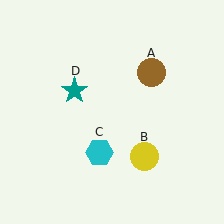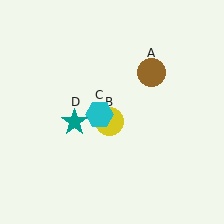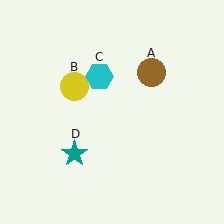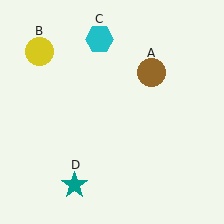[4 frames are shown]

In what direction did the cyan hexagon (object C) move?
The cyan hexagon (object C) moved up.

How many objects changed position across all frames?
3 objects changed position: yellow circle (object B), cyan hexagon (object C), teal star (object D).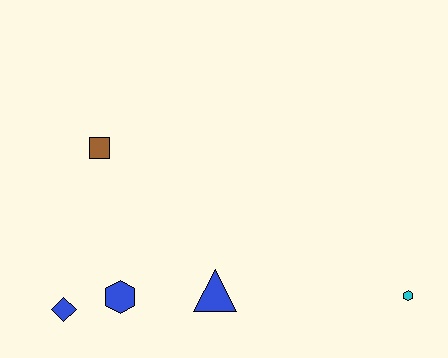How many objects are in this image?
There are 5 objects.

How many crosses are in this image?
There are no crosses.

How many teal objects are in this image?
There are no teal objects.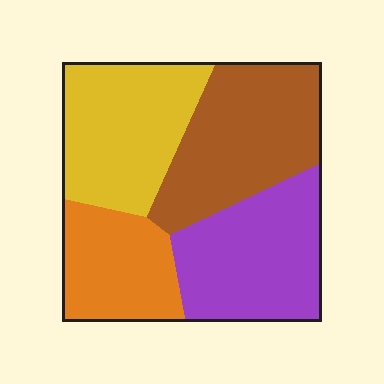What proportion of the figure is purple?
Purple covers roughly 25% of the figure.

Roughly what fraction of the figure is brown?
Brown covers 28% of the figure.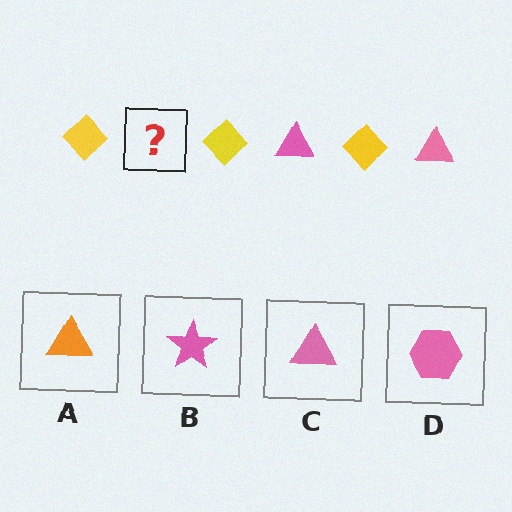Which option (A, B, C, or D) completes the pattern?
C.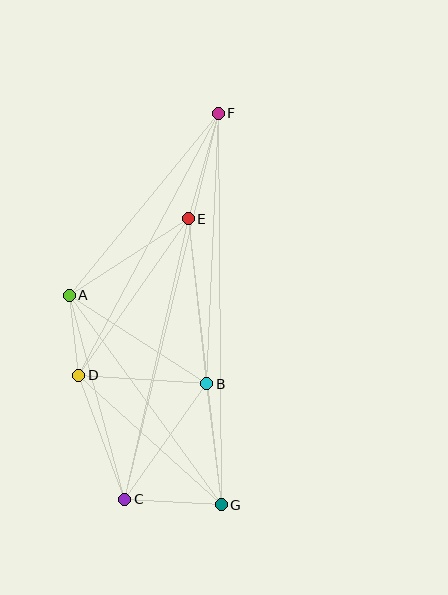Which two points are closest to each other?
Points A and D are closest to each other.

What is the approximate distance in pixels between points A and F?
The distance between A and F is approximately 235 pixels.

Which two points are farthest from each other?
Points C and F are farthest from each other.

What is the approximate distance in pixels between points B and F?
The distance between B and F is approximately 271 pixels.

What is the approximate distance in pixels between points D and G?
The distance between D and G is approximately 192 pixels.